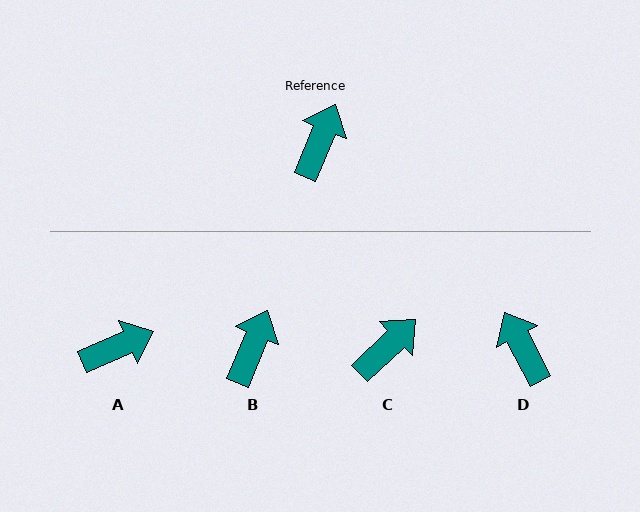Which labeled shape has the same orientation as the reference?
B.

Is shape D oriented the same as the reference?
No, it is off by about 50 degrees.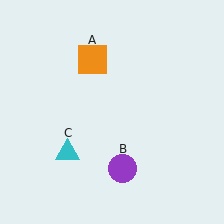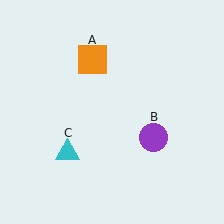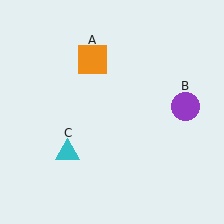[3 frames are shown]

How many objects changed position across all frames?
1 object changed position: purple circle (object B).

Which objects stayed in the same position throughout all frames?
Orange square (object A) and cyan triangle (object C) remained stationary.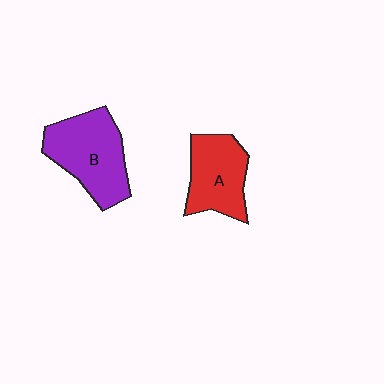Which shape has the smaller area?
Shape A (red).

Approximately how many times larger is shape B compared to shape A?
Approximately 1.2 times.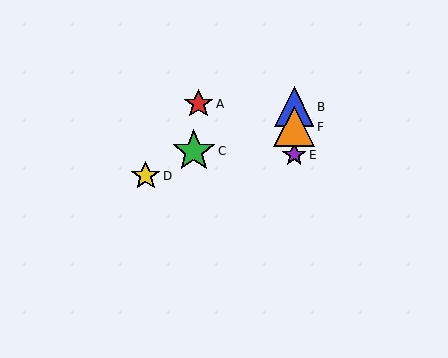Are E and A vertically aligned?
No, E is at x≈294 and A is at x≈199.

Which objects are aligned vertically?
Objects B, E, F are aligned vertically.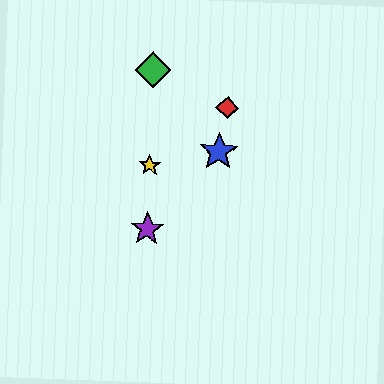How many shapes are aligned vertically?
3 shapes (the green diamond, the yellow star, the purple star) are aligned vertically.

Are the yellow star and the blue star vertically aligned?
No, the yellow star is at x≈150 and the blue star is at x≈219.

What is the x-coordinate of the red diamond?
The red diamond is at x≈227.